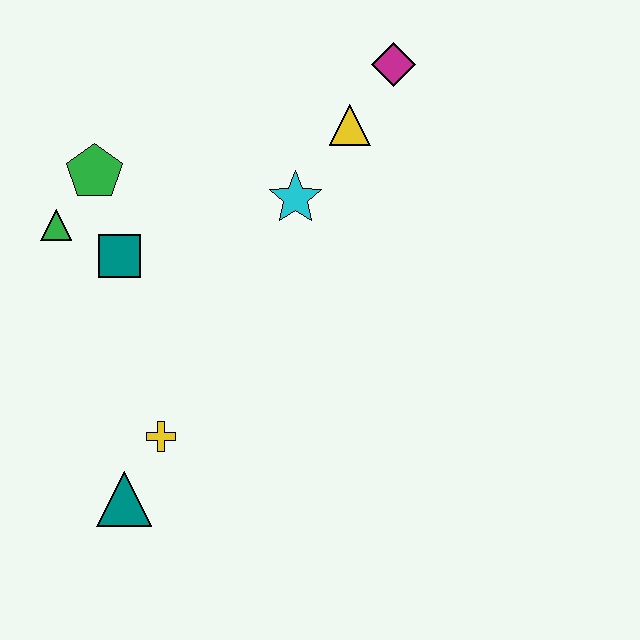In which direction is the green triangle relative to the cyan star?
The green triangle is to the left of the cyan star.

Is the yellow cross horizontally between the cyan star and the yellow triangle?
No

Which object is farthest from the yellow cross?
The magenta diamond is farthest from the yellow cross.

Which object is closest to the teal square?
The green triangle is closest to the teal square.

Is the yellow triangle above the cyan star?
Yes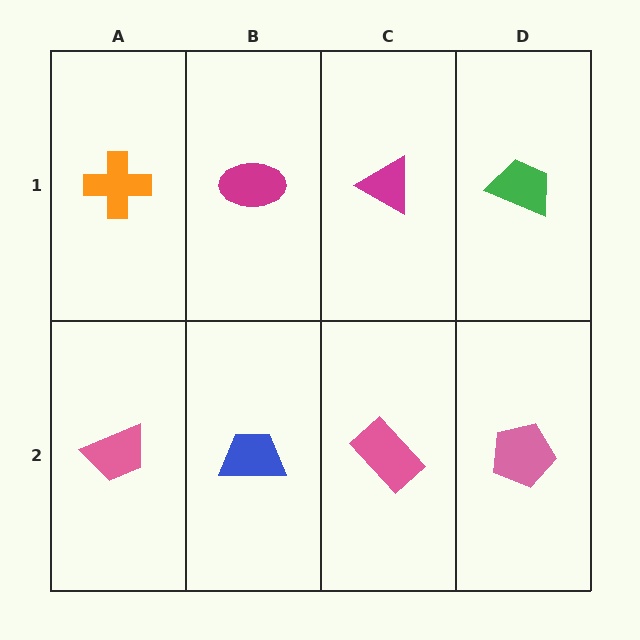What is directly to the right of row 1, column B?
A magenta triangle.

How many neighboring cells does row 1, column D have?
2.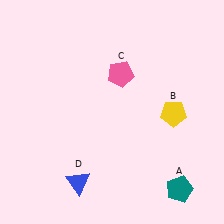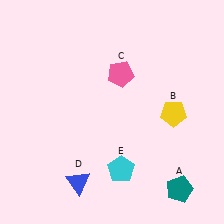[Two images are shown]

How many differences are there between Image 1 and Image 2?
There is 1 difference between the two images.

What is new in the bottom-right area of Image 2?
A cyan pentagon (E) was added in the bottom-right area of Image 2.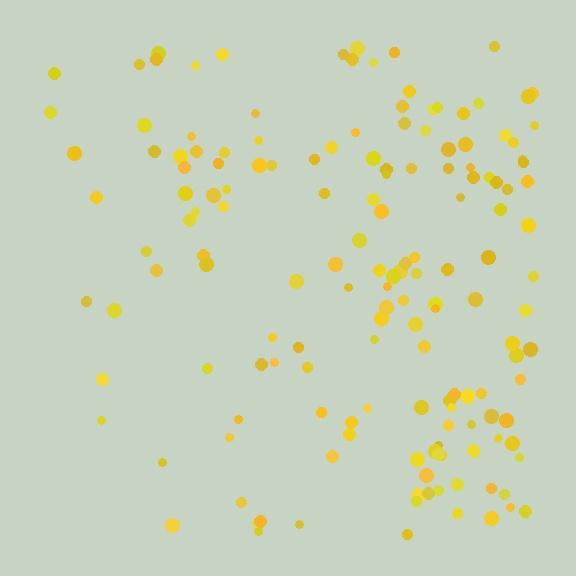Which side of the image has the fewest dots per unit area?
The left.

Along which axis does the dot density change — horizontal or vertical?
Horizontal.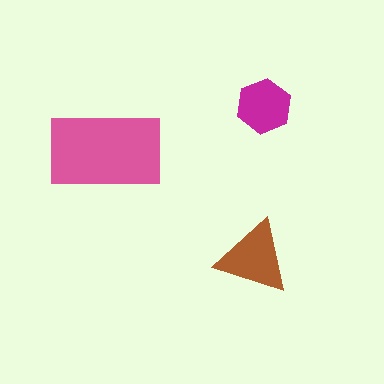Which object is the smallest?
The magenta hexagon.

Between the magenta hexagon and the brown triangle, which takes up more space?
The brown triangle.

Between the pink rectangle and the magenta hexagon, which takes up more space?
The pink rectangle.